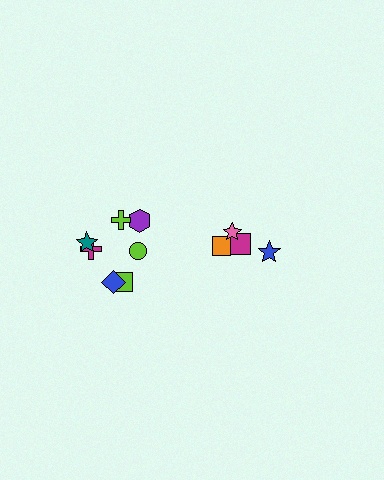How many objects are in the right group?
There are 4 objects.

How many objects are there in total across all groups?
There are 11 objects.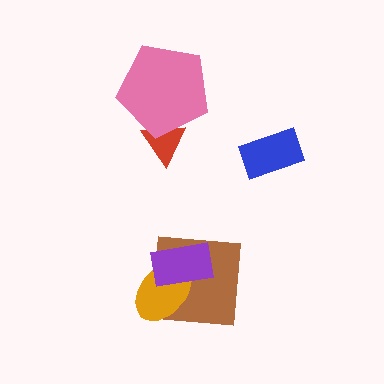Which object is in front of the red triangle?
The pink pentagon is in front of the red triangle.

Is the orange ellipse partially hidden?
Yes, it is partially covered by another shape.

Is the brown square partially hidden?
Yes, it is partially covered by another shape.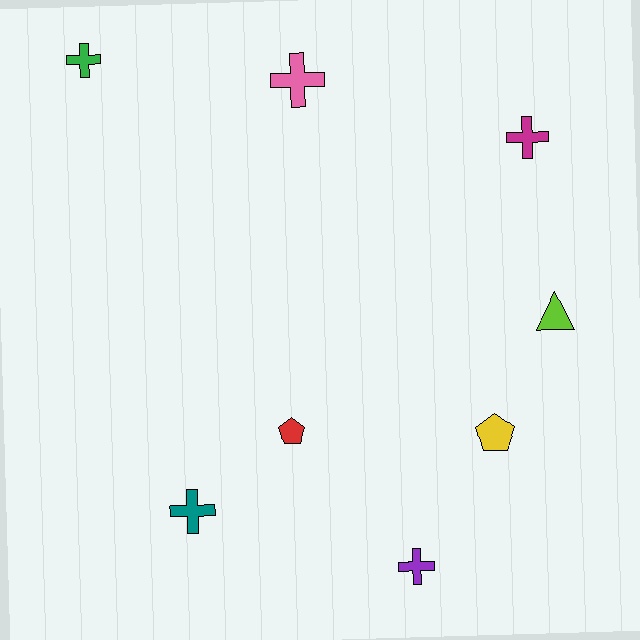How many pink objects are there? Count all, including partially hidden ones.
There is 1 pink object.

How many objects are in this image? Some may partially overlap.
There are 8 objects.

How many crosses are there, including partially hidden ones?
There are 5 crosses.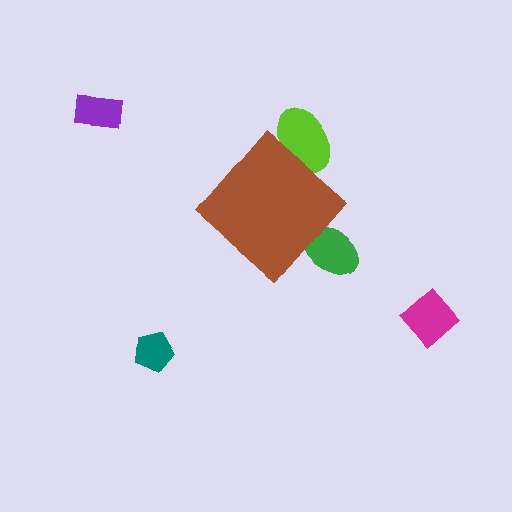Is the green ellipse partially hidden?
Yes, the green ellipse is partially hidden behind the brown diamond.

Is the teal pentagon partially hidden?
No, the teal pentagon is fully visible.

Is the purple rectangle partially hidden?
No, the purple rectangle is fully visible.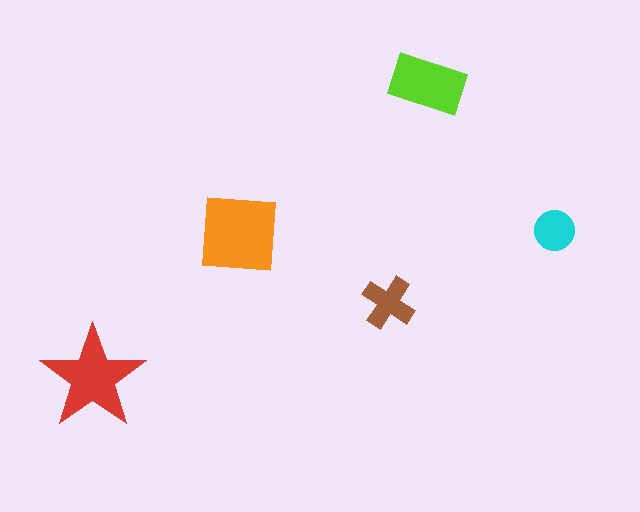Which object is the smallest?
The cyan circle.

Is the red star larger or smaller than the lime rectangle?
Larger.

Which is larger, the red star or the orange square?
The orange square.